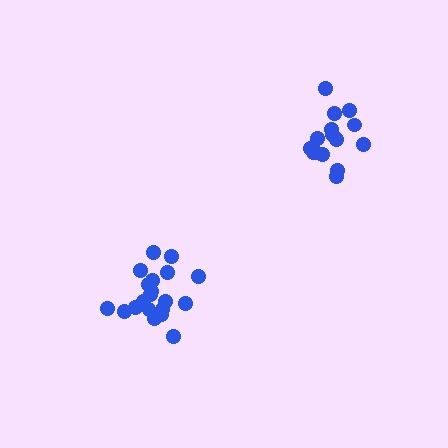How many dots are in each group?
Group 1: 15 dots, Group 2: 20 dots (35 total).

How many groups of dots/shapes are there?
There are 2 groups.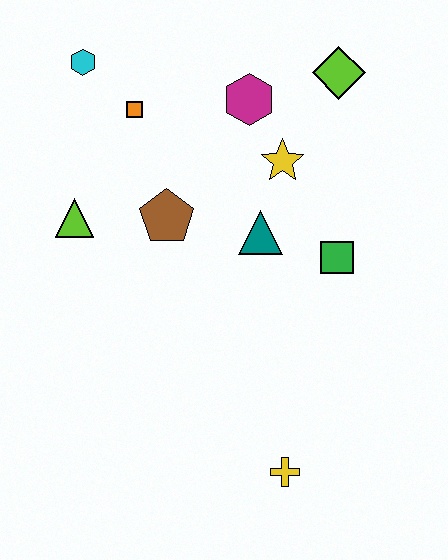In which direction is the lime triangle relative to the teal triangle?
The lime triangle is to the left of the teal triangle.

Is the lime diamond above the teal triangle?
Yes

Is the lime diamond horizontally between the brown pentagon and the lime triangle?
No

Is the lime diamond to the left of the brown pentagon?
No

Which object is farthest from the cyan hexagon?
The yellow cross is farthest from the cyan hexagon.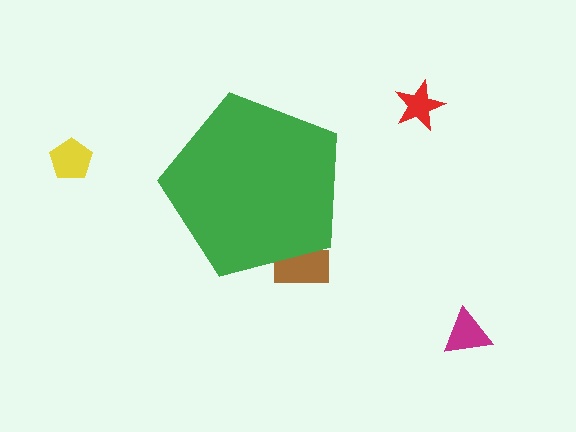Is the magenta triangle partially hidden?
No, the magenta triangle is fully visible.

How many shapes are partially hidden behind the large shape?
1 shape is partially hidden.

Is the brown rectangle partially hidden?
Yes, the brown rectangle is partially hidden behind the green pentagon.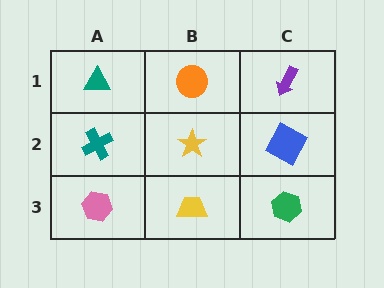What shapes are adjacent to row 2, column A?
A teal triangle (row 1, column A), a pink hexagon (row 3, column A), a yellow star (row 2, column B).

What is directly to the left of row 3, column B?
A pink hexagon.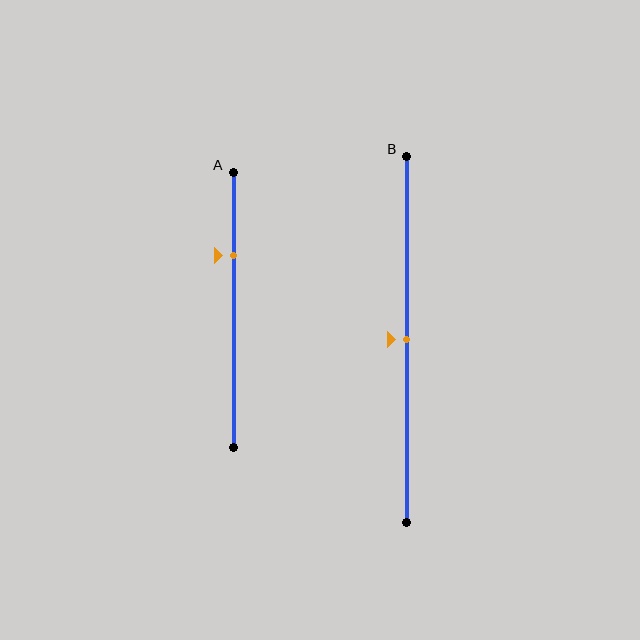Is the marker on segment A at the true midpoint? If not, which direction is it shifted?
No, the marker on segment A is shifted upward by about 20% of the segment length.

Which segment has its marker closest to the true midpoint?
Segment B has its marker closest to the true midpoint.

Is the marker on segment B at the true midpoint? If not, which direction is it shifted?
Yes, the marker on segment B is at the true midpoint.